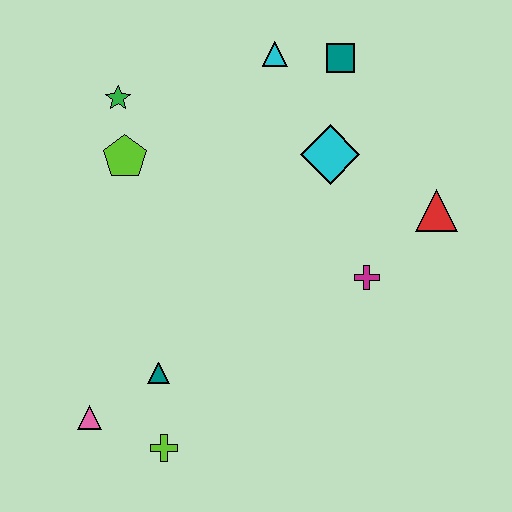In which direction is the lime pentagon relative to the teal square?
The lime pentagon is to the left of the teal square.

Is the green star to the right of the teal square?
No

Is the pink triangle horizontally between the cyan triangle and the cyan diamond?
No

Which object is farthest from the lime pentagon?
The red triangle is farthest from the lime pentagon.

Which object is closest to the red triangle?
The magenta cross is closest to the red triangle.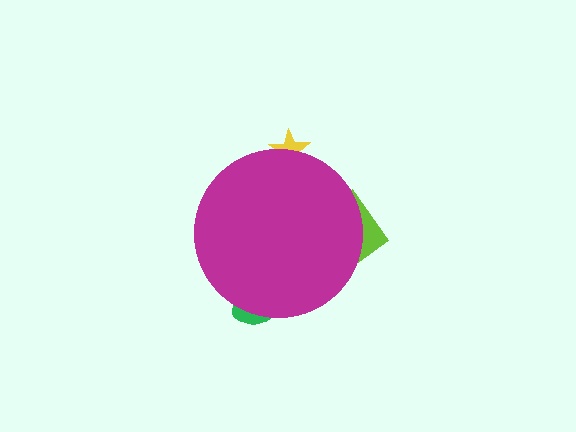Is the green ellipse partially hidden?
Yes, the green ellipse is partially hidden behind the magenta circle.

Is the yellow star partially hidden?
Yes, the yellow star is partially hidden behind the magenta circle.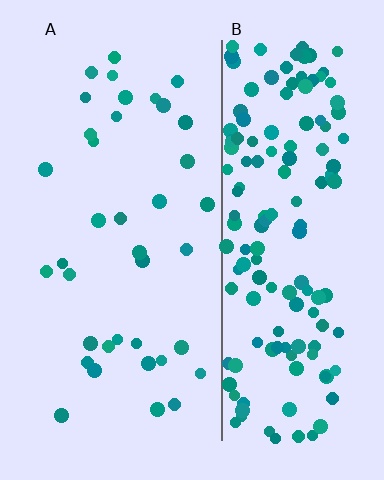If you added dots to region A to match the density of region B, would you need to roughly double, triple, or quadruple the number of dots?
Approximately quadruple.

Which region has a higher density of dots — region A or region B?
B (the right).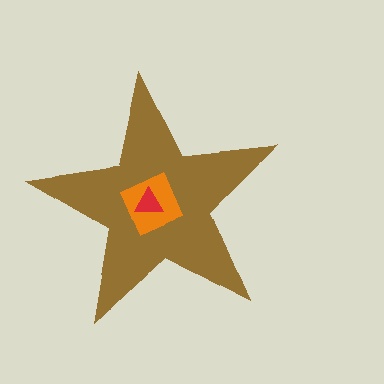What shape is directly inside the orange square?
The red triangle.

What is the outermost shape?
The brown star.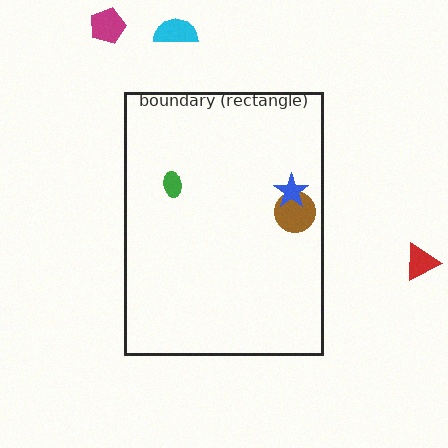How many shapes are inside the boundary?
3 inside, 3 outside.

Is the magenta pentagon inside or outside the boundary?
Outside.